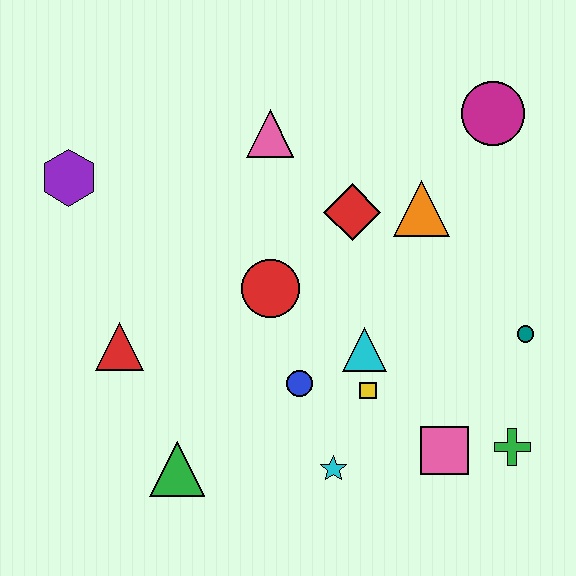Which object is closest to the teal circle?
The green cross is closest to the teal circle.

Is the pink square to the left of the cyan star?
No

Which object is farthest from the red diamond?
The green triangle is farthest from the red diamond.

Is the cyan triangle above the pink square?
Yes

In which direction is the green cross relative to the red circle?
The green cross is to the right of the red circle.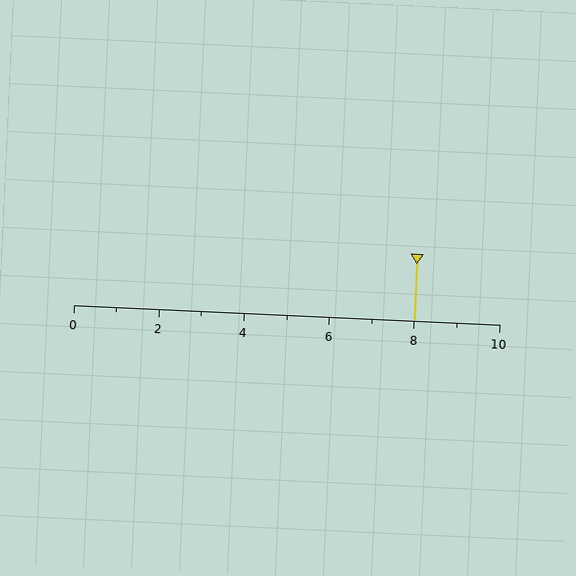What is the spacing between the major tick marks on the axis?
The major ticks are spaced 2 apart.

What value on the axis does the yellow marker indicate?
The marker indicates approximately 8.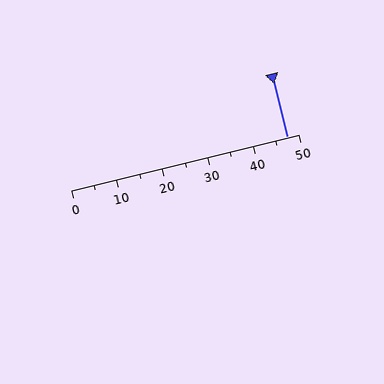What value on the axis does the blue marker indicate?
The marker indicates approximately 47.5.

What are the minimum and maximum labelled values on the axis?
The axis runs from 0 to 50.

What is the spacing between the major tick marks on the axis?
The major ticks are spaced 10 apart.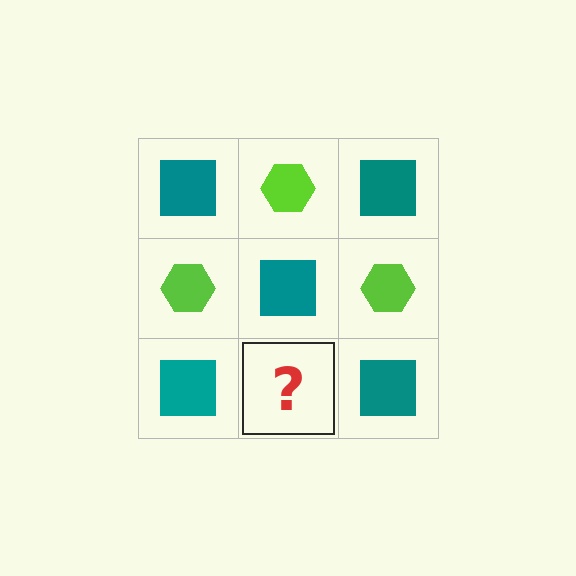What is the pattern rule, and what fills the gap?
The rule is that it alternates teal square and lime hexagon in a checkerboard pattern. The gap should be filled with a lime hexagon.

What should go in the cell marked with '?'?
The missing cell should contain a lime hexagon.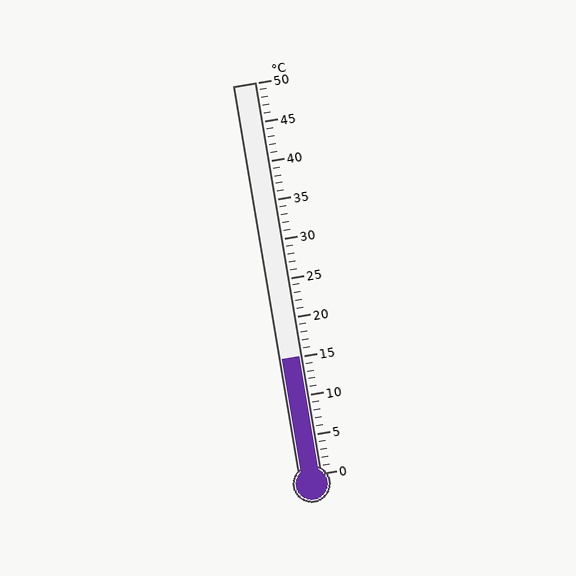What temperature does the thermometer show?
The thermometer shows approximately 15°C.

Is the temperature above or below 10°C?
The temperature is above 10°C.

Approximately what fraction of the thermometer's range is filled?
The thermometer is filled to approximately 30% of its range.